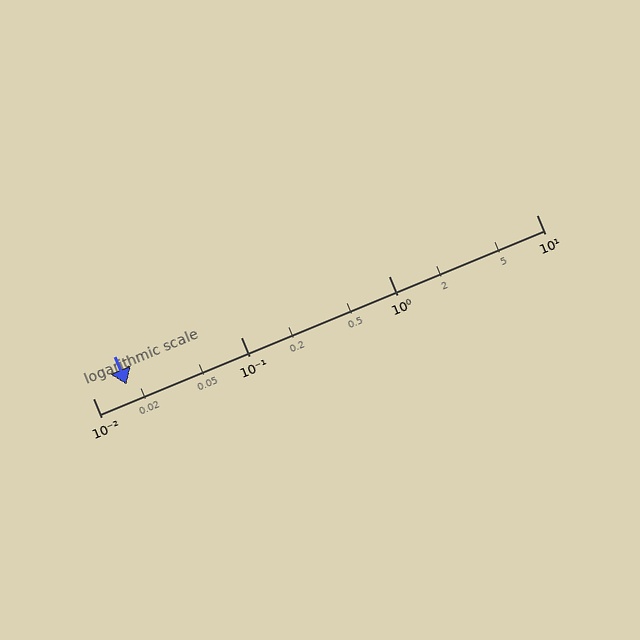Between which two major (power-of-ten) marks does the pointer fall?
The pointer is between 0.01 and 0.1.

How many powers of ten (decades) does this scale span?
The scale spans 3 decades, from 0.01 to 10.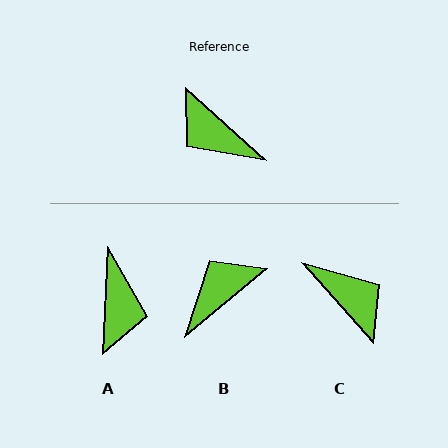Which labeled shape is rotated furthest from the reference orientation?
C, about 174 degrees away.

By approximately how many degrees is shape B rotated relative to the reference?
Approximately 98 degrees clockwise.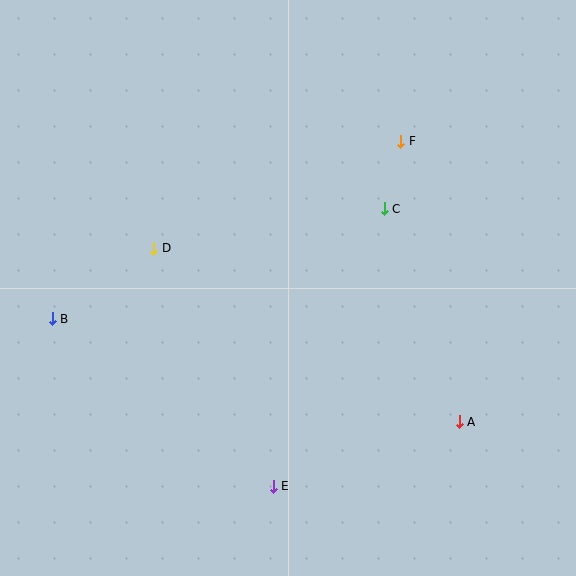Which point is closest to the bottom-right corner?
Point A is closest to the bottom-right corner.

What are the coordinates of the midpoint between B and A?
The midpoint between B and A is at (256, 370).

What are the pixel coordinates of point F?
Point F is at (401, 141).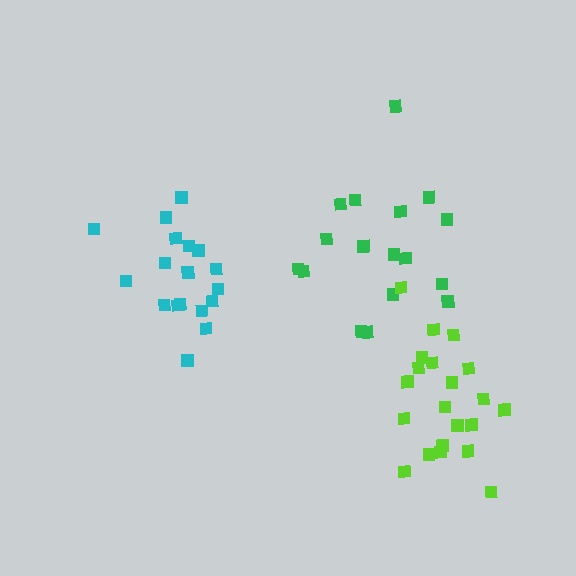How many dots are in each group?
Group 1: 18 dots, Group 2: 17 dots, Group 3: 21 dots (56 total).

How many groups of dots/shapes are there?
There are 3 groups.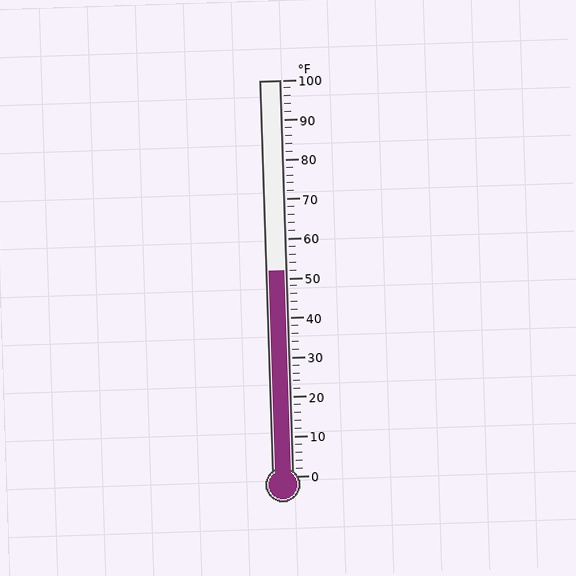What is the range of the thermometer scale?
The thermometer scale ranges from 0°F to 100°F.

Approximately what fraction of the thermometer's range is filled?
The thermometer is filled to approximately 50% of its range.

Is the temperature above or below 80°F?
The temperature is below 80°F.